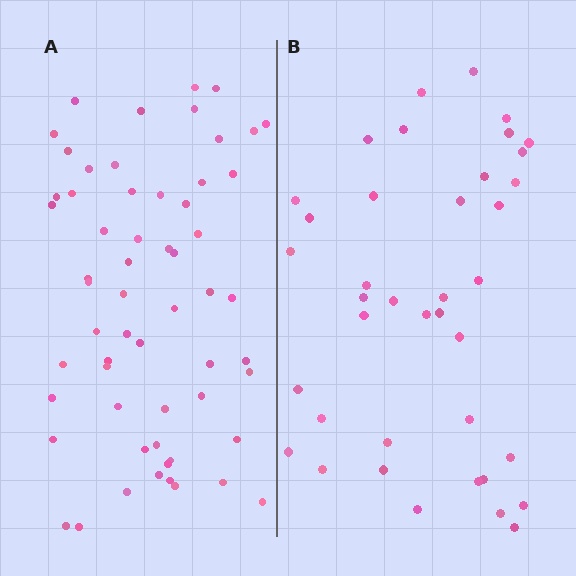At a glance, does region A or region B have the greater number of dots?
Region A (the left region) has more dots.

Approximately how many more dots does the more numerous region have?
Region A has approximately 20 more dots than region B.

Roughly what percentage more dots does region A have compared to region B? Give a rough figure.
About 50% more.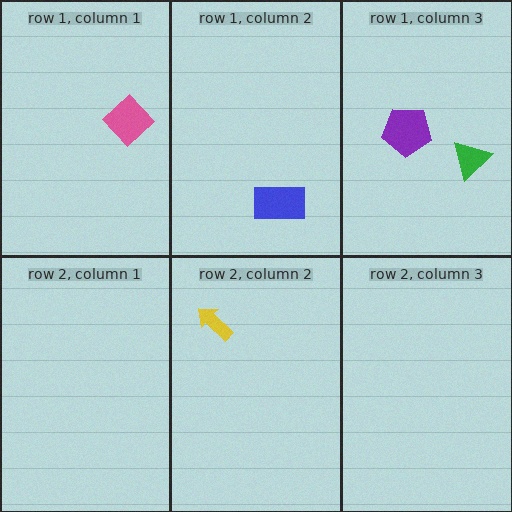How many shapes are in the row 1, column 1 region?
1.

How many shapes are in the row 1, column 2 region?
1.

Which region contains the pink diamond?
The row 1, column 1 region.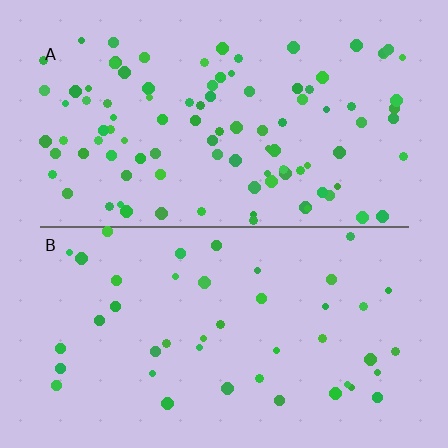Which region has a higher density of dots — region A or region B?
A (the top).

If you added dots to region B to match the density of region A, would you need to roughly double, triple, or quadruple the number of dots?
Approximately double.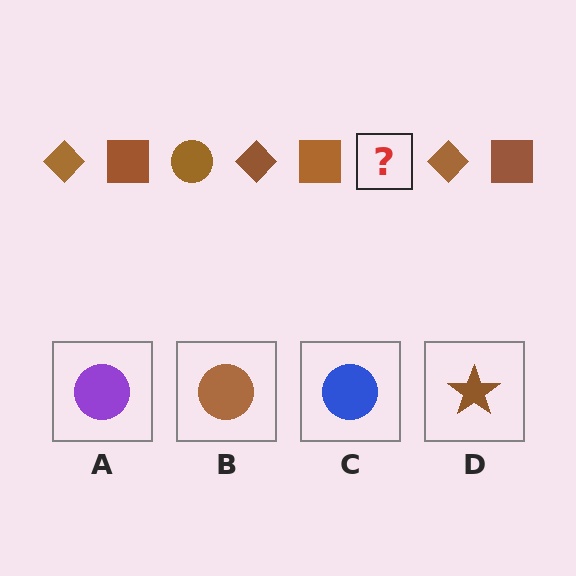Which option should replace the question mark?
Option B.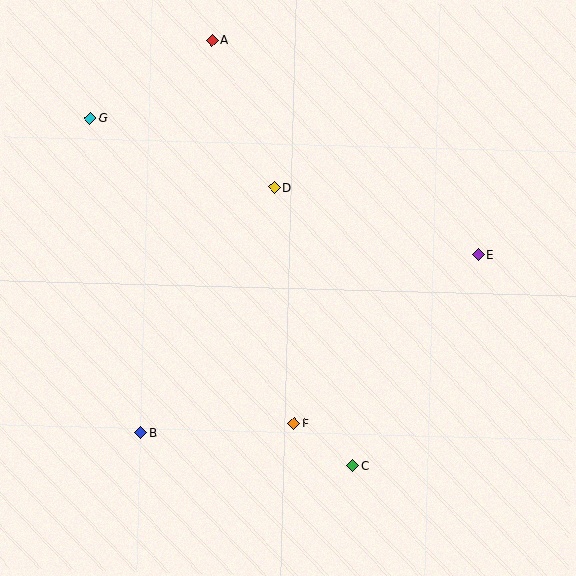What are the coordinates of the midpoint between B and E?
The midpoint between B and E is at (309, 344).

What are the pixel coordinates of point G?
Point G is at (90, 118).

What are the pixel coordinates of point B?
Point B is at (141, 433).